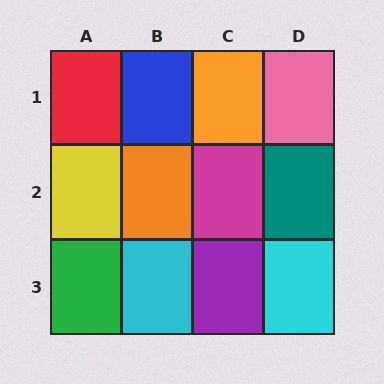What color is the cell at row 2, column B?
Orange.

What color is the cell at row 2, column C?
Magenta.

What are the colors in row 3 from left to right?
Green, cyan, purple, cyan.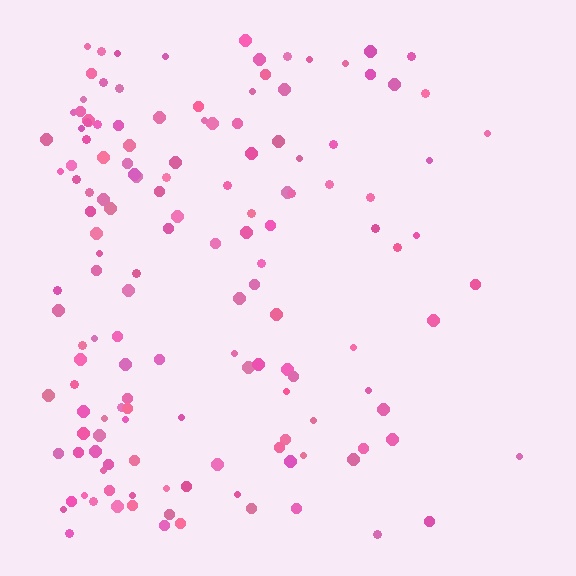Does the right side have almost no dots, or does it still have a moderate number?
Still a moderate number, just noticeably fewer than the left.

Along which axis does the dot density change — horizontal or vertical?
Horizontal.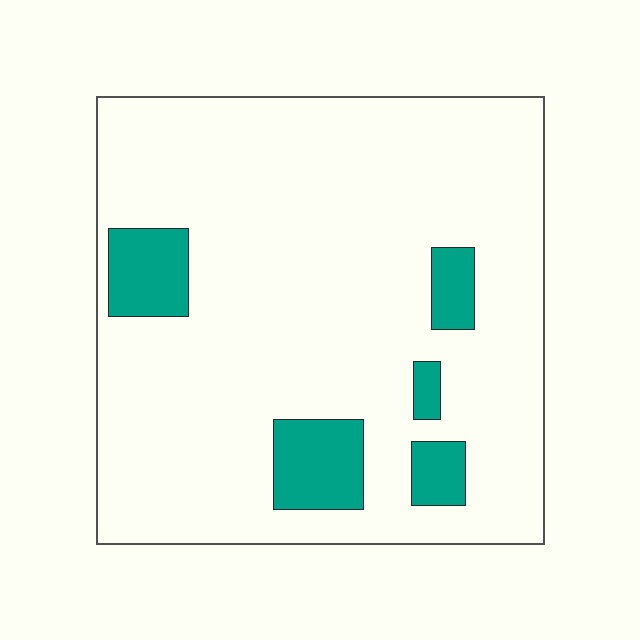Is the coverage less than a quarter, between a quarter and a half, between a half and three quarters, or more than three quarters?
Less than a quarter.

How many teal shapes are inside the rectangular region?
5.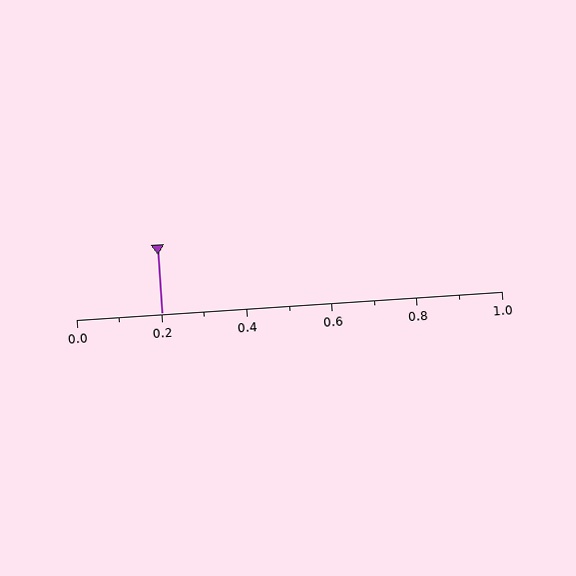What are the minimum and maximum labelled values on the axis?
The axis runs from 0.0 to 1.0.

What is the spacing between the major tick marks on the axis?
The major ticks are spaced 0.2 apart.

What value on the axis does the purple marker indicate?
The marker indicates approximately 0.2.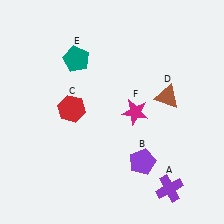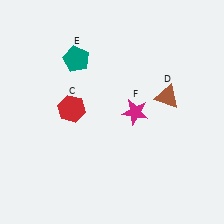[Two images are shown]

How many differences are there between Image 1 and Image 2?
There are 2 differences between the two images.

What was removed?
The purple cross (A), the purple pentagon (B) were removed in Image 2.